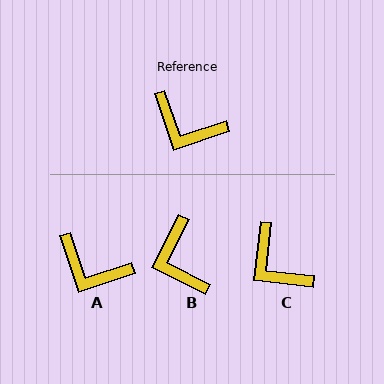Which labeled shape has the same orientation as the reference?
A.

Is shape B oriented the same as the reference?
No, it is off by about 46 degrees.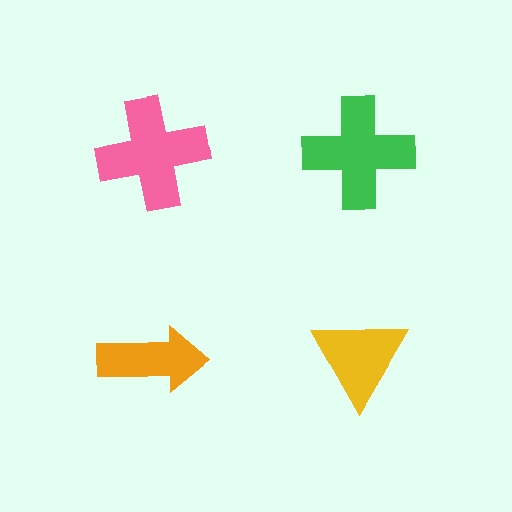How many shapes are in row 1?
2 shapes.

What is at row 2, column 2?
A yellow triangle.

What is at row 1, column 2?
A green cross.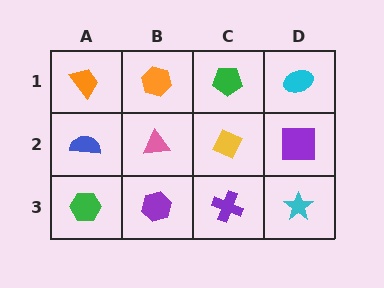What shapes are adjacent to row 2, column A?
An orange trapezoid (row 1, column A), a green hexagon (row 3, column A), a pink triangle (row 2, column B).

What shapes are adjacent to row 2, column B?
An orange hexagon (row 1, column B), a purple hexagon (row 3, column B), a blue semicircle (row 2, column A), a yellow diamond (row 2, column C).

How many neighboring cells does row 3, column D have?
2.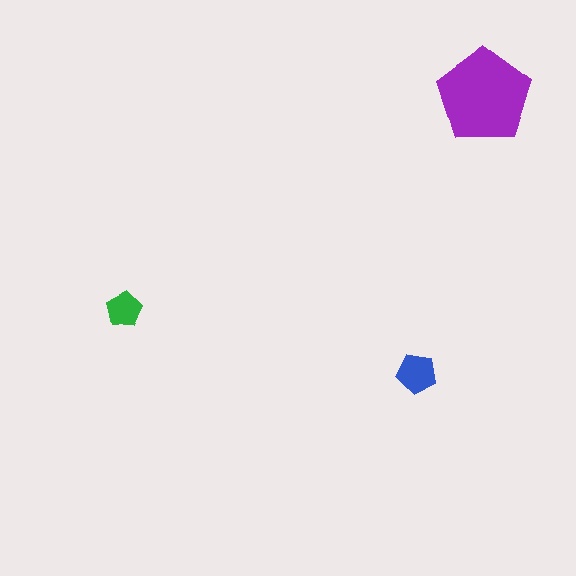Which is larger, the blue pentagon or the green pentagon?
The blue one.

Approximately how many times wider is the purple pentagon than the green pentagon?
About 2.5 times wider.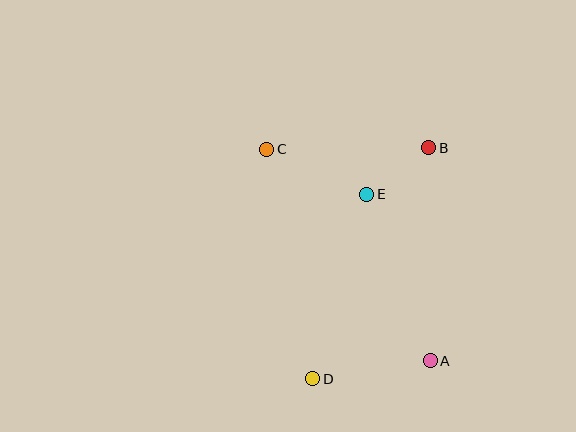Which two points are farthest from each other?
Points A and C are farthest from each other.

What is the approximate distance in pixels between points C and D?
The distance between C and D is approximately 234 pixels.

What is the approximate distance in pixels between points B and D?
The distance between B and D is approximately 258 pixels.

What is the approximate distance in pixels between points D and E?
The distance between D and E is approximately 192 pixels.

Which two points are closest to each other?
Points B and E are closest to each other.